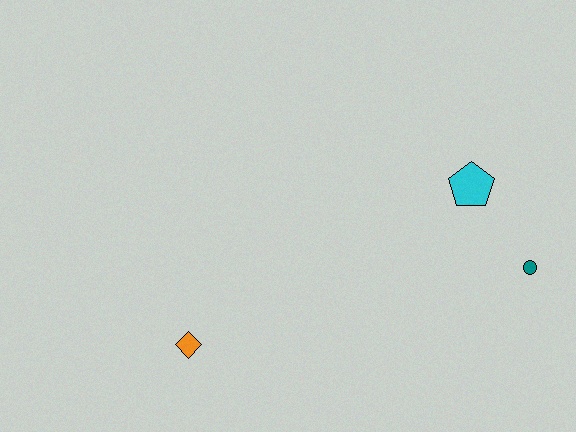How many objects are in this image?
There are 3 objects.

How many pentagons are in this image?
There is 1 pentagon.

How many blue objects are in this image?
There are no blue objects.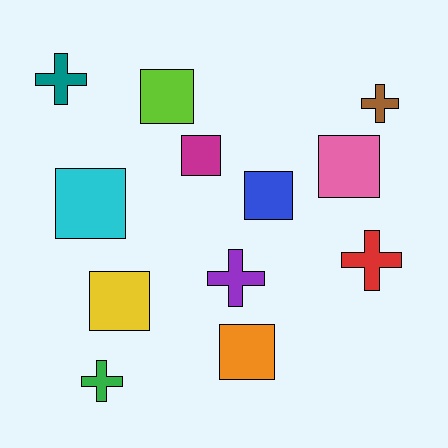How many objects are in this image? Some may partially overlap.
There are 12 objects.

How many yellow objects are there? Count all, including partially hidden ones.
There is 1 yellow object.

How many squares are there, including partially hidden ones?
There are 7 squares.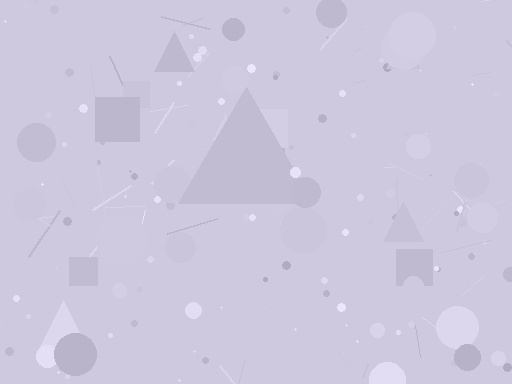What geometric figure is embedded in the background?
A triangle is embedded in the background.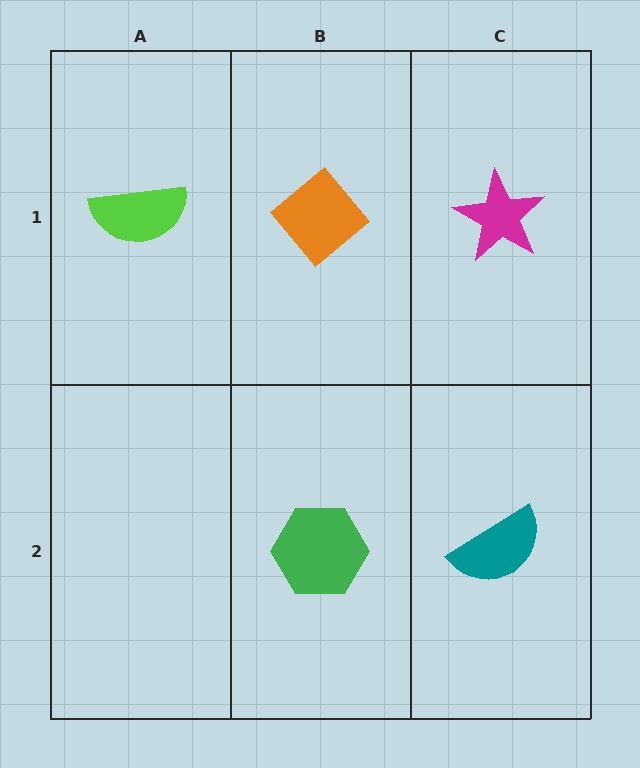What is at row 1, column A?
A lime semicircle.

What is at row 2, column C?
A teal semicircle.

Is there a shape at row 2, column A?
No, that cell is empty.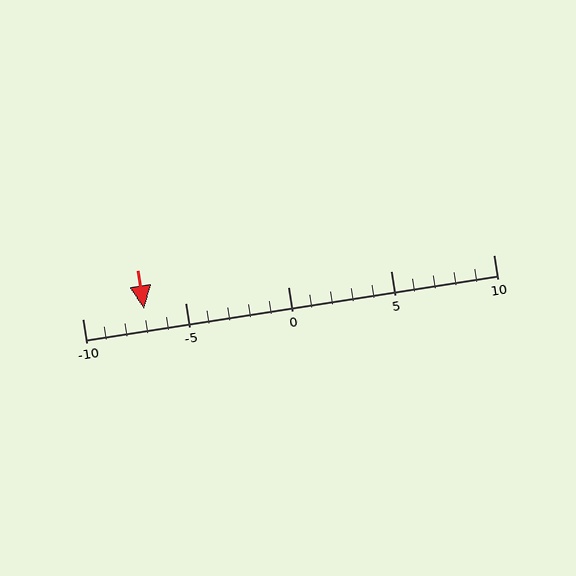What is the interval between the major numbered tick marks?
The major tick marks are spaced 5 units apart.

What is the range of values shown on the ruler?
The ruler shows values from -10 to 10.